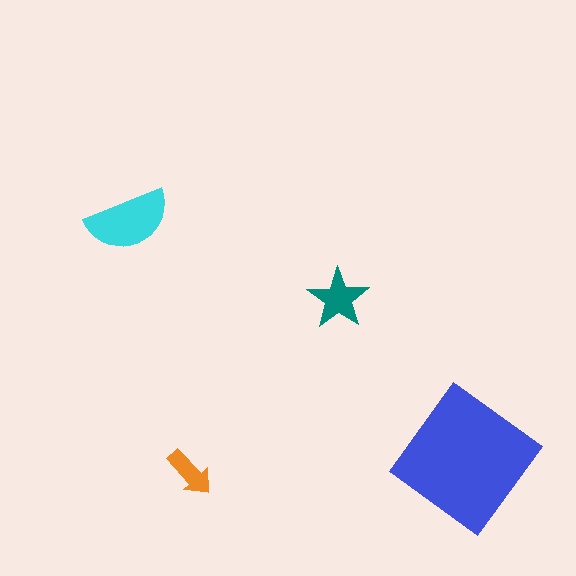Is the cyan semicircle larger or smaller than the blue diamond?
Smaller.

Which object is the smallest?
The orange arrow.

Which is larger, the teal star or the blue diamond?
The blue diamond.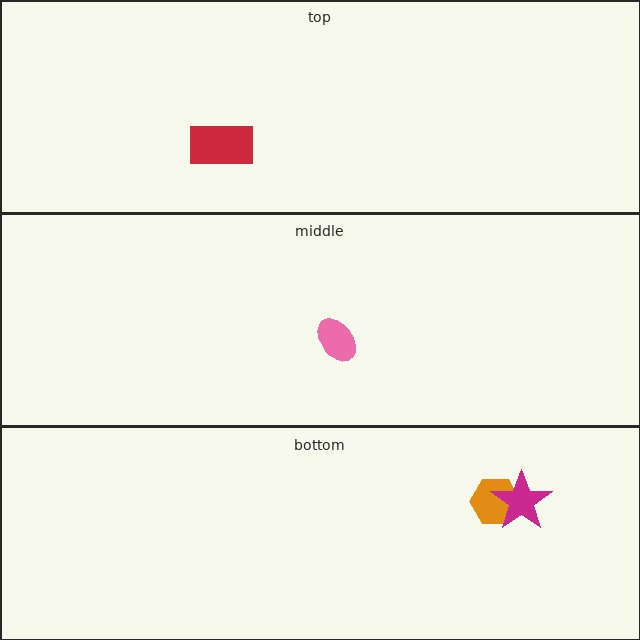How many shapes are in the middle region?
1.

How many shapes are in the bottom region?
2.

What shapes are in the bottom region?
The orange hexagon, the magenta star.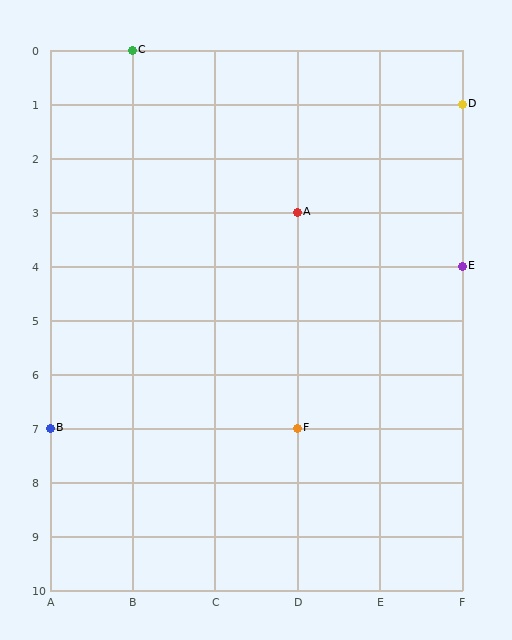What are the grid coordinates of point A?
Point A is at grid coordinates (D, 3).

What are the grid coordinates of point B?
Point B is at grid coordinates (A, 7).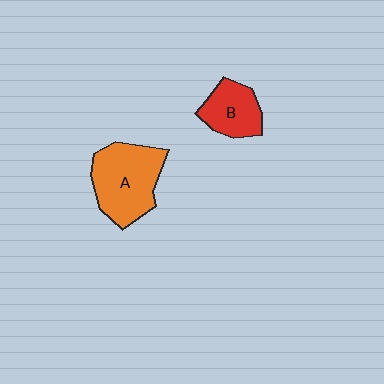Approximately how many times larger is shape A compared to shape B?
Approximately 1.7 times.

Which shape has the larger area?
Shape A (orange).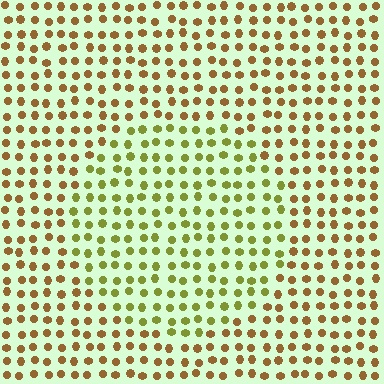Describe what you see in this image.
The image is filled with small brown elements in a uniform arrangement. A circle-shaped region is visible where the elements are tinted to a slightly different hue, forming a subtle color boundary.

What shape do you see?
I see a circle.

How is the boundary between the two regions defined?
The boundary is defined purely by a slight shift in hue (about 41 degrees). Spacing, size, and orientation are identical on both sides.